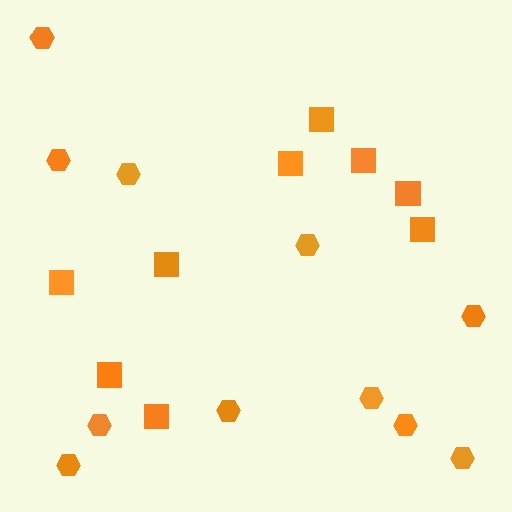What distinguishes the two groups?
There are 2 groups: one group of hexagons (11) and one group of squares (9).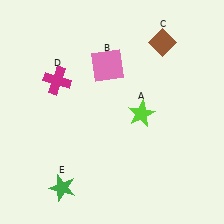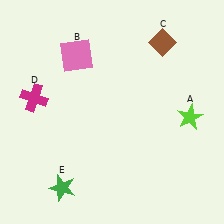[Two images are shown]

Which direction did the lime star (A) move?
The lime star (A) moved right.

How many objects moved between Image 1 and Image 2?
3 objects moved between the two images.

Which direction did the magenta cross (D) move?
The magenta cross (D) moved left.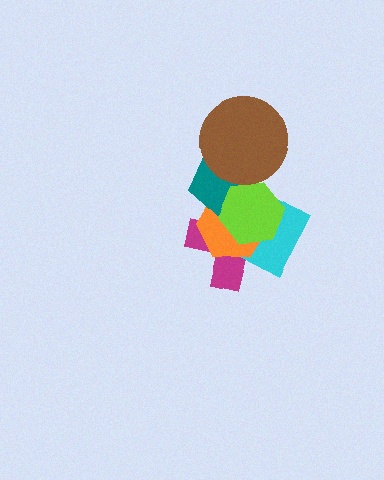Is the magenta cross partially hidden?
Yes, it is partially covered by another shape.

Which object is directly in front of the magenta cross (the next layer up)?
The cyan diamond is directly in front of the magenta cross.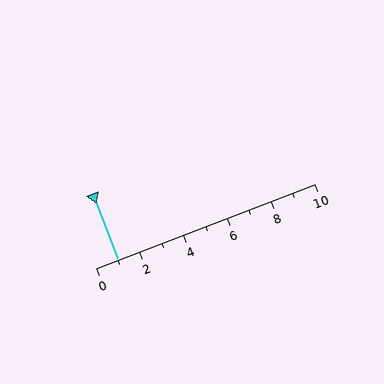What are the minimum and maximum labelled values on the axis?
The axis runs from 0 to 10.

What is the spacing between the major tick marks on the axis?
The major ticks are spaced 2 apart.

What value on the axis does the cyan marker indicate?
The marker indicates approximately 1.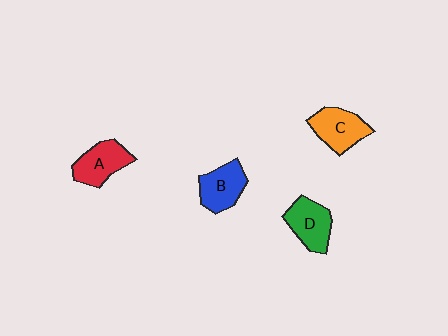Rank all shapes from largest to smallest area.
From largest to smallest: C (orange), A (red), D (green), B (blue).